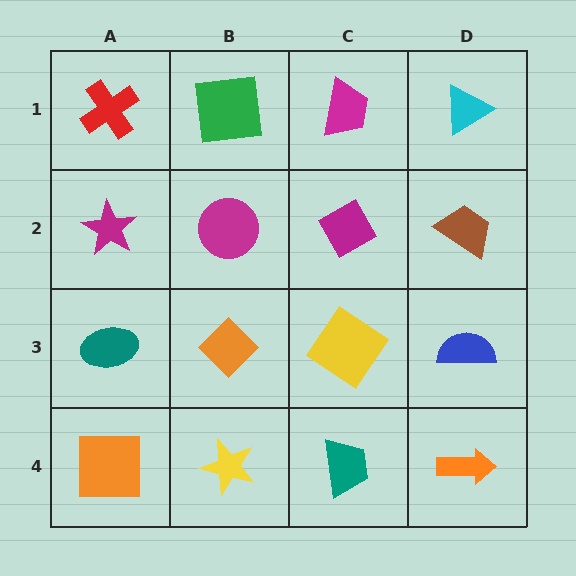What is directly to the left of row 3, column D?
A yellow diamond.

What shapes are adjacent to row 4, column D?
A blue semicircle (row 3, column D), a teal trapezoid (row 4, column C).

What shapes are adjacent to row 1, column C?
A magenta diamond (row 2, column C), a green square (row 1, column B), a cyan triangle (row 1, column D).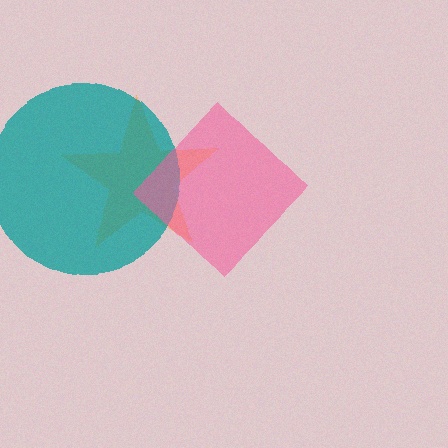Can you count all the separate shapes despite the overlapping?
Yes, there are 3 separate shapes.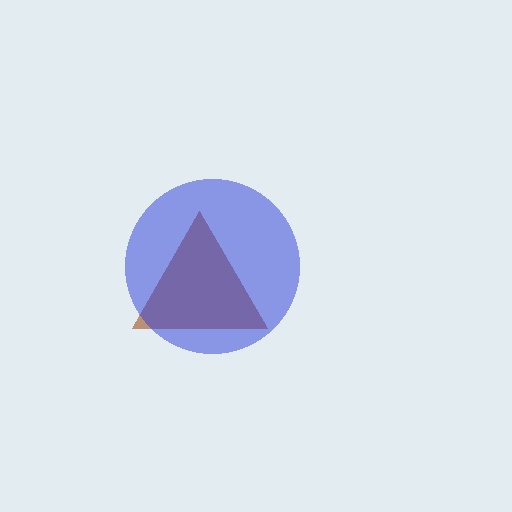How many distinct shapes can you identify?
There are 2 distinct shapes: a brown triangle, a blue circle.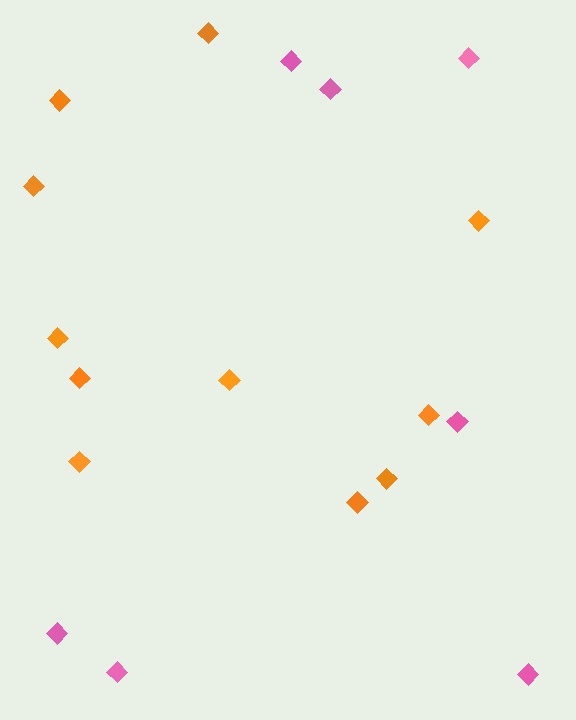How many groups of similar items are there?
There are 2 groups: one group of pink diamonds (7) and one group of orange diamonds (11).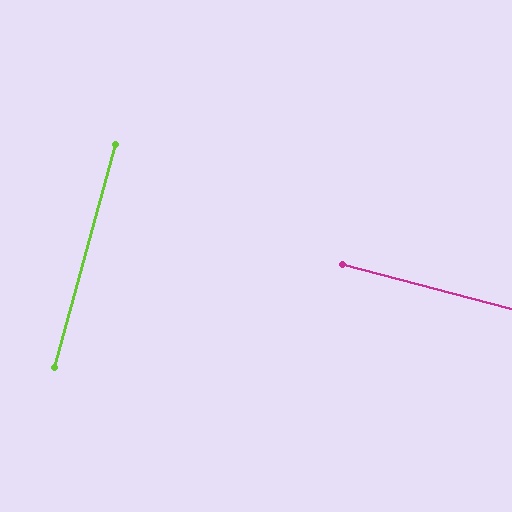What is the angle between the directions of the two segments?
Approximately 89 degrees.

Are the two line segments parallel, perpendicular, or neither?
Perpendicular — they meet at approximately 89°.